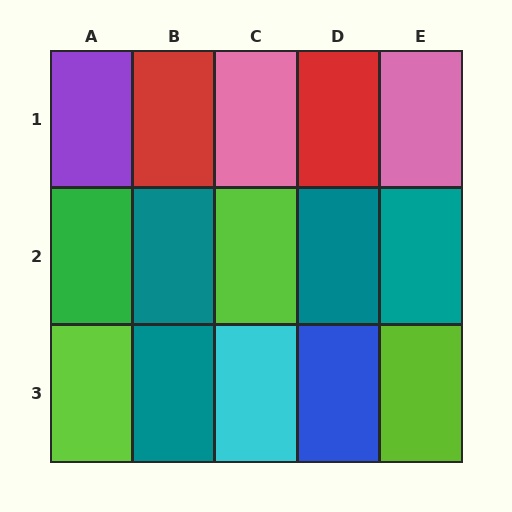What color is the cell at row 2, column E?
Teal.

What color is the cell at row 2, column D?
Teal.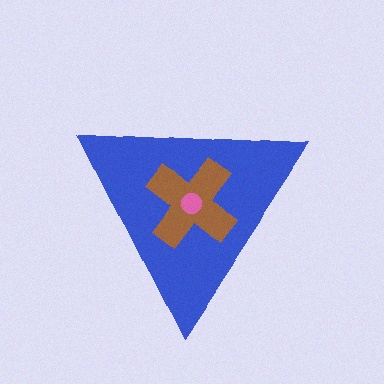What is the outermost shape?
The blue triangle.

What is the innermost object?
The pink circle.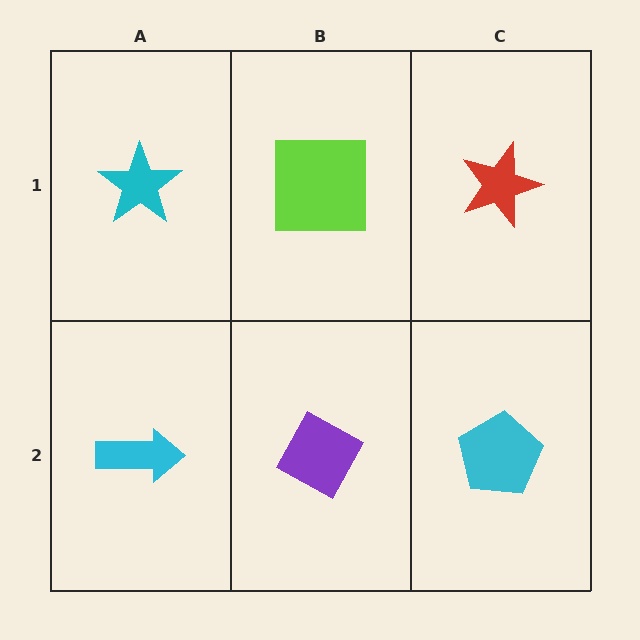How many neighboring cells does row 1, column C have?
2.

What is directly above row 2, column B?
A lime square.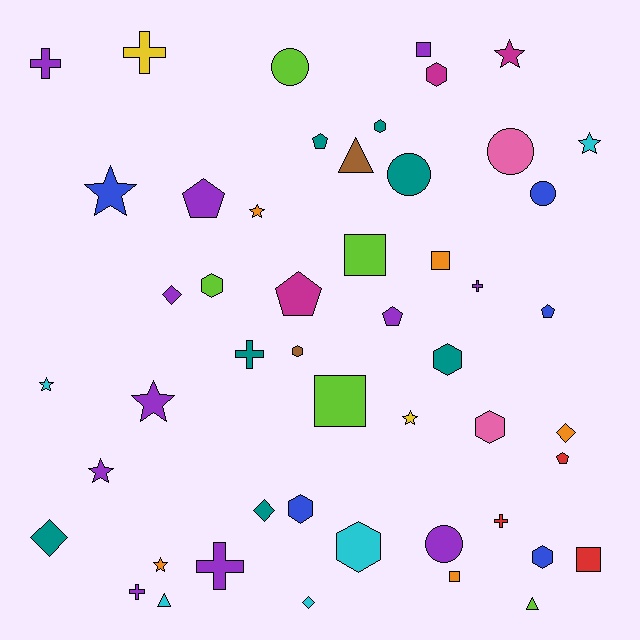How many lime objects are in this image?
There are 5 lime objects.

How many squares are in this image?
There are 6 squares.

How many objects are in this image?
There are 50 objects.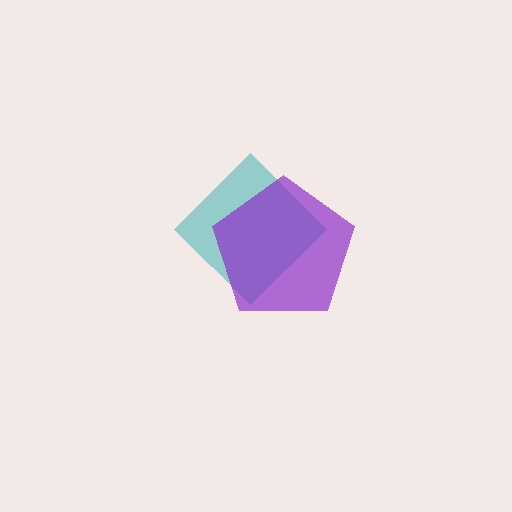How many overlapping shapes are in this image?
There are 2 overlapping shapes in the image.